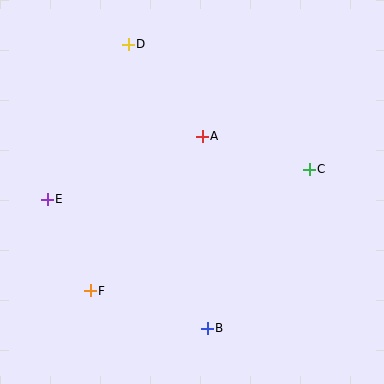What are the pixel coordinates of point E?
Point E is at (47, 199).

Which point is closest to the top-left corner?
Point D is closest to the top-left corner.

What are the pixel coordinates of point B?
Point B is at (207, 328).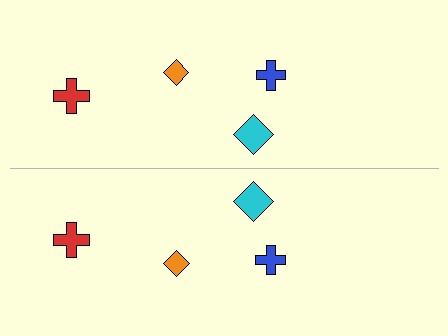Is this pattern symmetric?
Yes, this pattern has bilateral (reflection) symmetry.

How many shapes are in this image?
There are 8 shapes in this image.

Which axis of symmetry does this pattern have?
The pattern has a horizontal axis of symmetry running through the center of the image.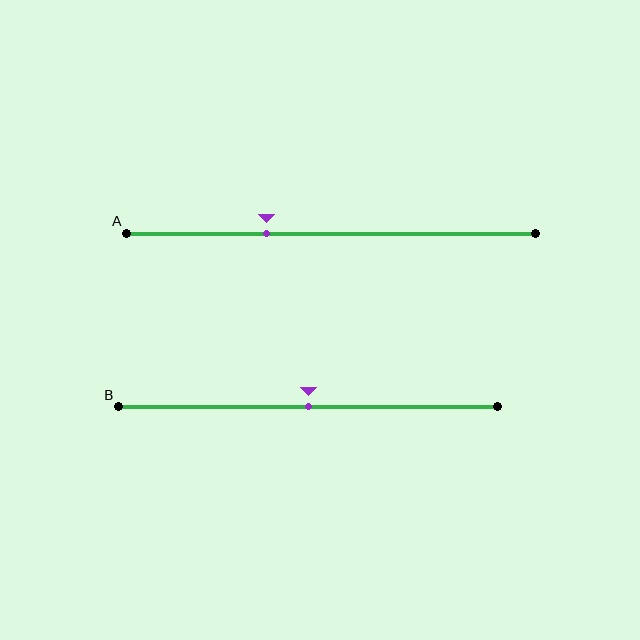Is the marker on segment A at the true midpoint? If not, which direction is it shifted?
No, the marker on segment A is shifted to the left by about 16% of the segment length.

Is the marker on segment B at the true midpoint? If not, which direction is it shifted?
Yes, the marker on segment B is at the true midpoint.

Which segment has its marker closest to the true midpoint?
Segment B has its marker closest to the true midpoint.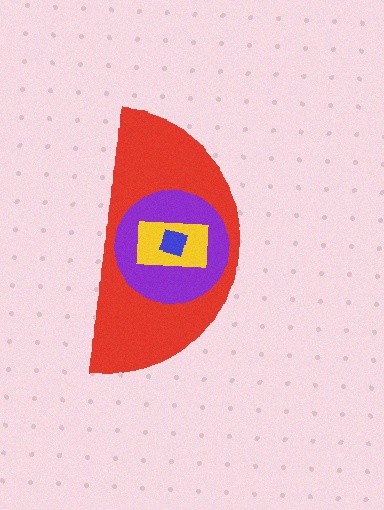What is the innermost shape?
The blue square.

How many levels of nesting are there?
4.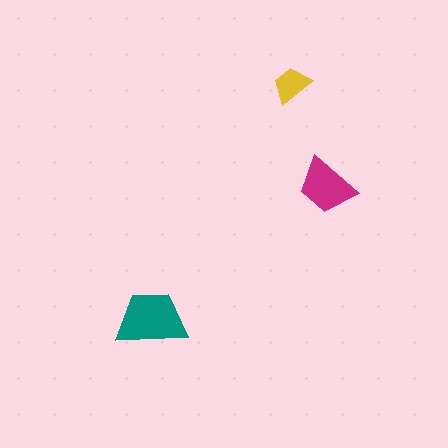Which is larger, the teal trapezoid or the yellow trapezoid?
The teal one.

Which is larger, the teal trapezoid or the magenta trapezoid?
The teal one.